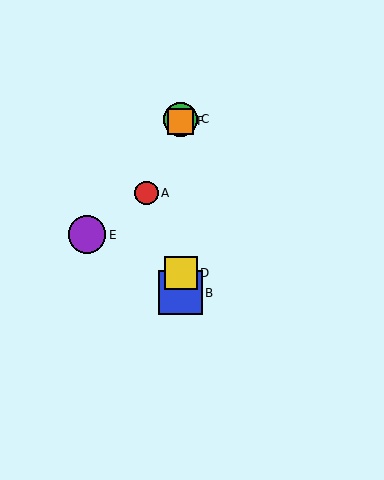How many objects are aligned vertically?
4 objects (B, C, D, F) are aligned vertically.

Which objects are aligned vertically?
Objects B, C, D, F are aligned vertically.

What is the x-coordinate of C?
Object C is at x≈181.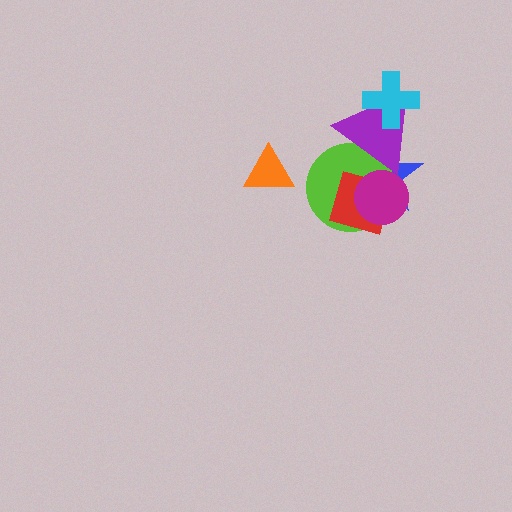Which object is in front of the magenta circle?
The purple triangle is in front of the magenta circle.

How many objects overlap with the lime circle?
4 objects overlap with the lime circle.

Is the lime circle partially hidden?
Yes, it is partially covered by another shape.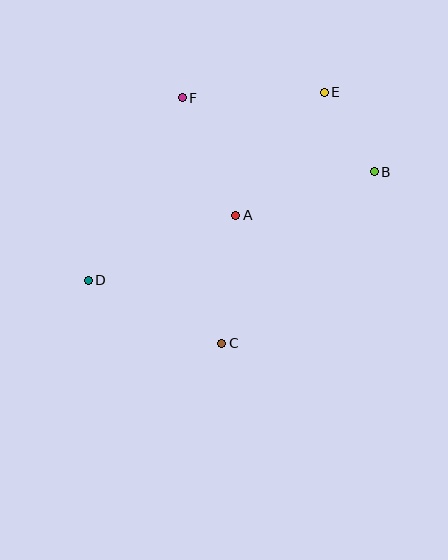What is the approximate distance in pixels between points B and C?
The distance between B and C is approximately 229 pixels.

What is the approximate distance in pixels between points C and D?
The distance between C and D is approximately 148 pixels.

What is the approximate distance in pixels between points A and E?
The distance between A and E is approximately 152 pixels.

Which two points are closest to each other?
Points B and E are closest to each other.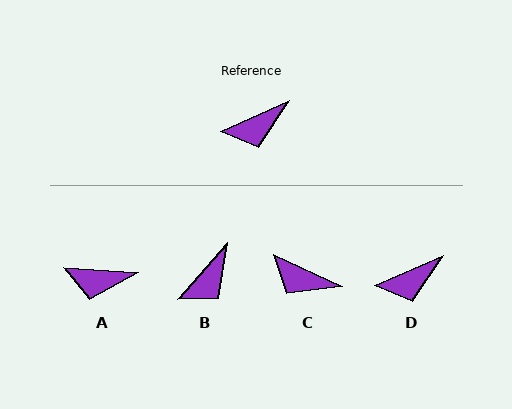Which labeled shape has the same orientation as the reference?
D.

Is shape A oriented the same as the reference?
No, it is off by about 28 degrees.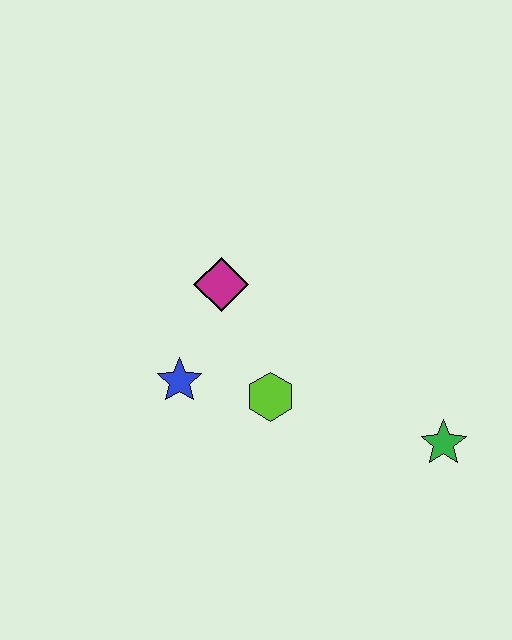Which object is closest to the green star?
The lime hexagon is closest to the green star.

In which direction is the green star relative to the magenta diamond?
The green star is to the right of the magenta diamond.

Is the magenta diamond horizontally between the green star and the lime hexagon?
No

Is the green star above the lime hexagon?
No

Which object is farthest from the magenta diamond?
The green star is farthest from the magenta diamond.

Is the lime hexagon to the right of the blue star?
Yes